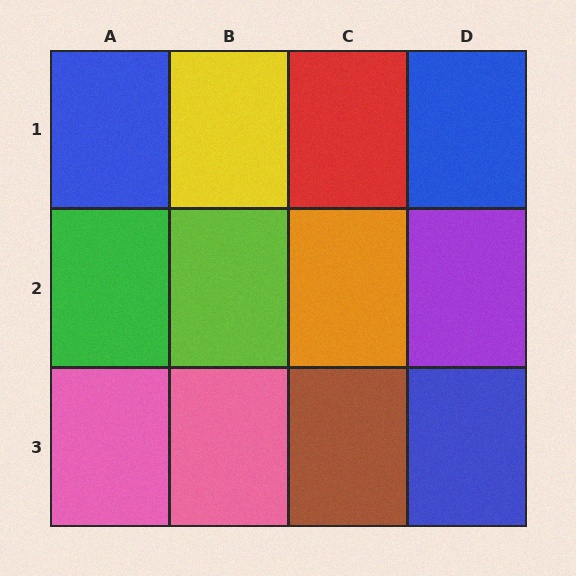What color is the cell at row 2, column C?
Orange.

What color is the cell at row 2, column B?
Lime.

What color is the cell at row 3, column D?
Blue.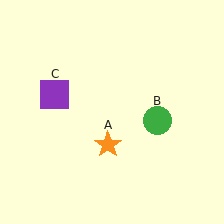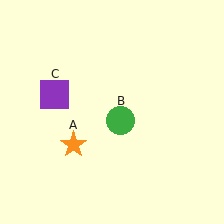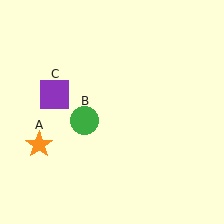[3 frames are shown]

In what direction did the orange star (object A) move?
The orange star (object A) moved left.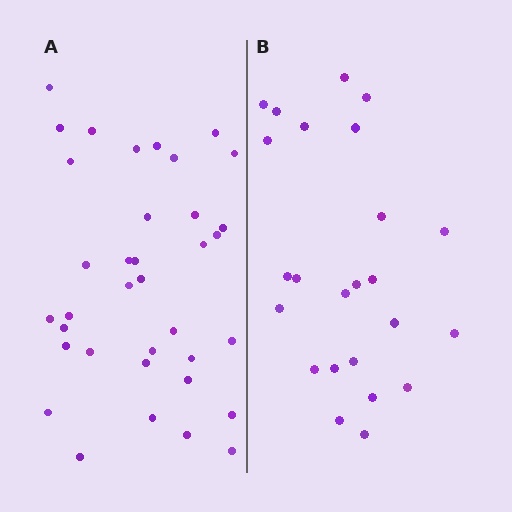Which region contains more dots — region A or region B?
Region A (the left region) has more dots.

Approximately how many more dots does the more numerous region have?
Region A has roughly 12 or so more dots than region B.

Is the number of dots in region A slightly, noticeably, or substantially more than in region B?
Region A has substantially more. The ratio is roughly 1.5 to 1.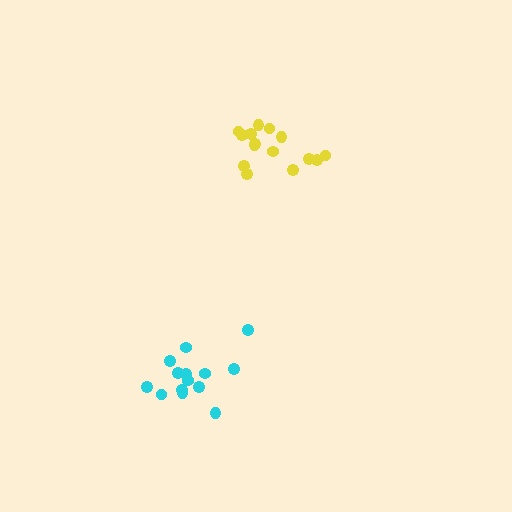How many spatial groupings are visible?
There are 2 spatial groupings.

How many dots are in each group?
Group 1: 15 dots, Group 2: 14 dots (29 total).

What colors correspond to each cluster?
The clusters are colored: yellow, cyan.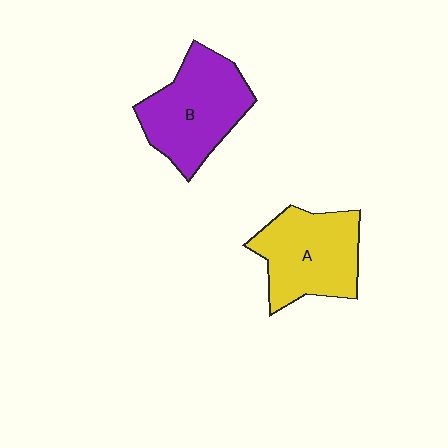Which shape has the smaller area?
Shape A (yellow).